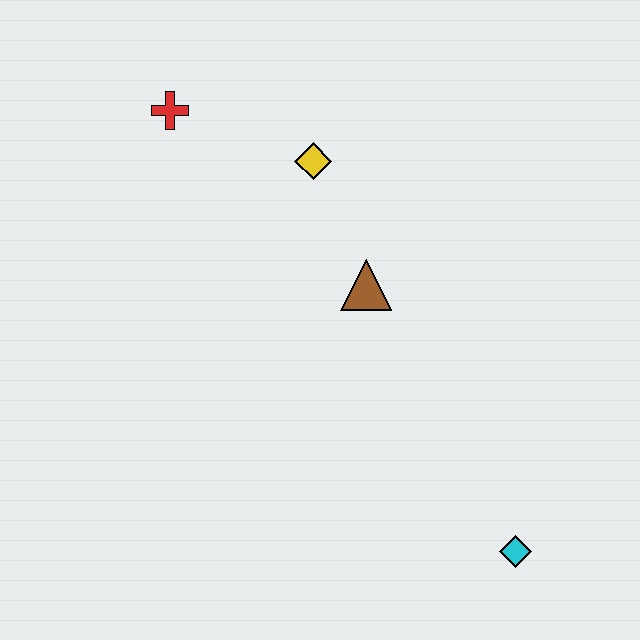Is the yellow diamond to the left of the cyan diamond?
Yes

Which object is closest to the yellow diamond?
The brown triangle is closest to the yellow diamond.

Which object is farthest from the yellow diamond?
The cyan diamond is farthest from the yellow diamond.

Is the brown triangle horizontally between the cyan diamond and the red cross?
Yes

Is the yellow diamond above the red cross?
No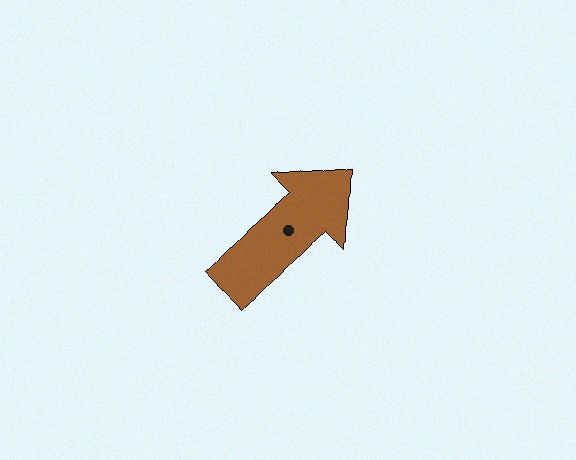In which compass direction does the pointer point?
Northeast.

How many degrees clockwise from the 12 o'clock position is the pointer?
Approximately 44 degrees.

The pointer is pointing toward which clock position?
Roughly 1 o'clock.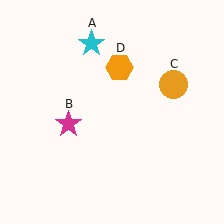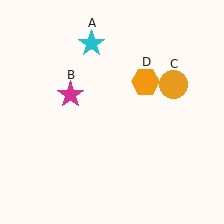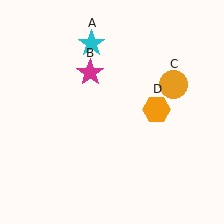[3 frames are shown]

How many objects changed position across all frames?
2 objects changed position: magenta star (object B), orange hexagon (object D).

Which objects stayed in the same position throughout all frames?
Cyan star (object A) and orange circle (object C) remained stationary.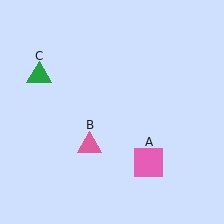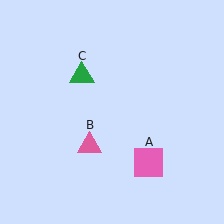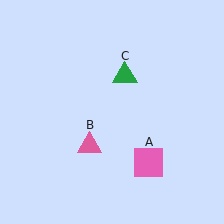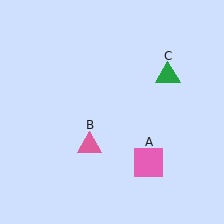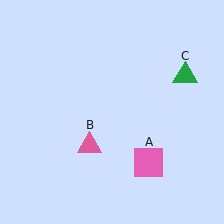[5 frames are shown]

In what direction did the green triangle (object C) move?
The green triangle (object C) moved right.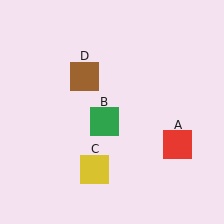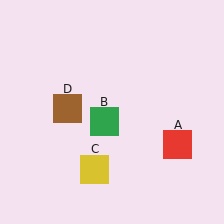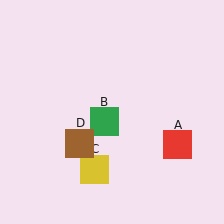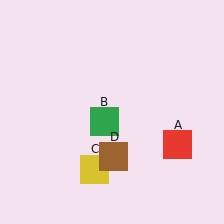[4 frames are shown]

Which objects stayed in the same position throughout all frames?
Red square (object A) and green square (object B) and yellow square (object C) remained stationary.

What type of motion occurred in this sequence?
The brown square (object D) rotated counterclockwise around the center of the scene.